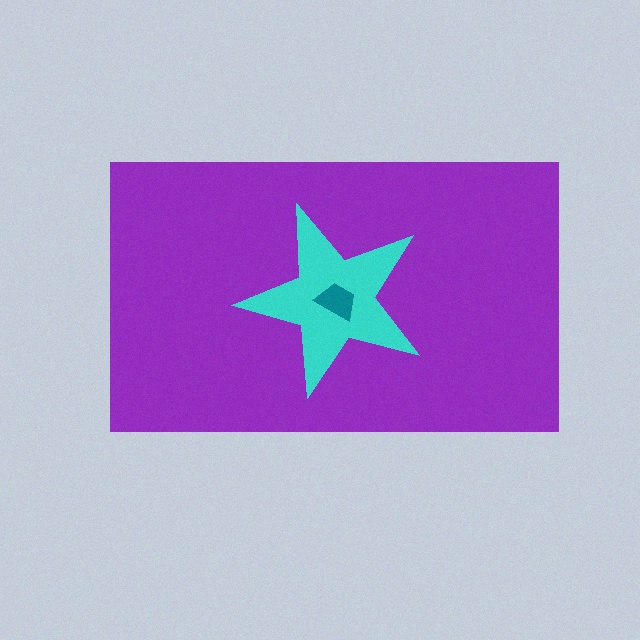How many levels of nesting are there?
3.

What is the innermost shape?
The teal trapezoid.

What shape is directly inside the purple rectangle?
The cyan star.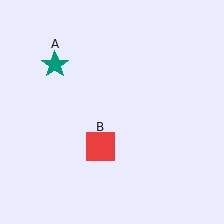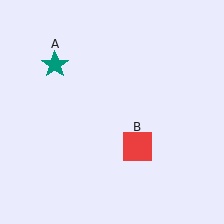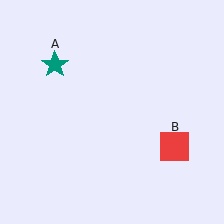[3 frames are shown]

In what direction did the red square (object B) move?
The red square (object B) moved right.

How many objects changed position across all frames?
1 object changed position: red square (object B).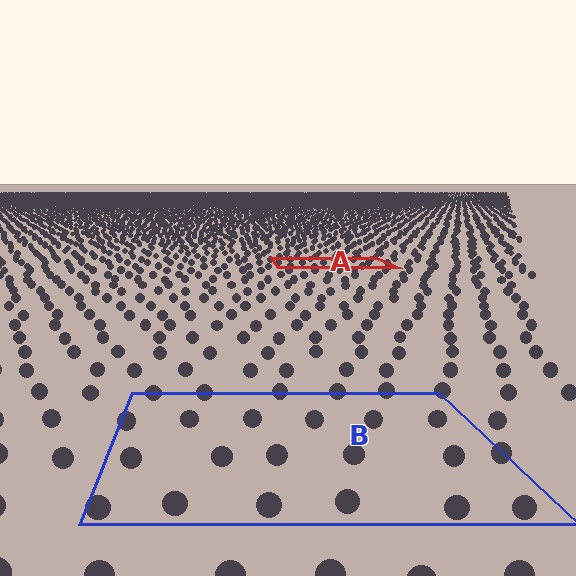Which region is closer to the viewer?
Region B is closer. The texture elements there are larger and more spread out.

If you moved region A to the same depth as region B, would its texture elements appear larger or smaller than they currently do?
They would appear larger. At a closer depth, the same texture elements are projected at a bigger on-screen size.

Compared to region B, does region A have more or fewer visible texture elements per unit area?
Region A has more texture elements per unit area — they are packed more densely because it is farther away.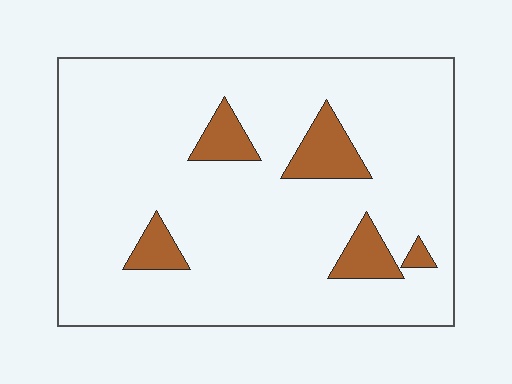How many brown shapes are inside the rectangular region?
5.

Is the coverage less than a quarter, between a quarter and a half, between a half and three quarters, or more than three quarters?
Less than a quarter.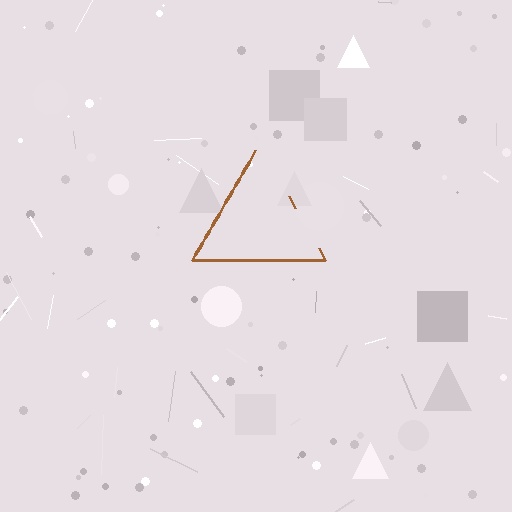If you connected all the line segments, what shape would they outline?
They would outline a triangle.